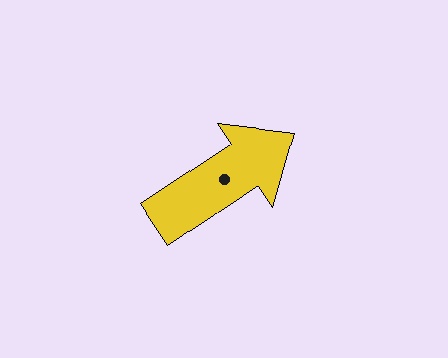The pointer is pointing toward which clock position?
Roughly 2 o'clock.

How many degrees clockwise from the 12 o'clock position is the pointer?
Approximately 56 degrees.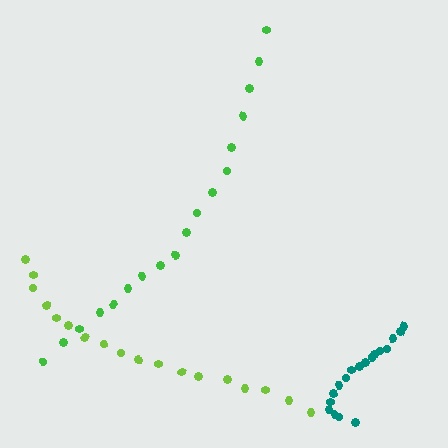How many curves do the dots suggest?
There are 3 distinct paths.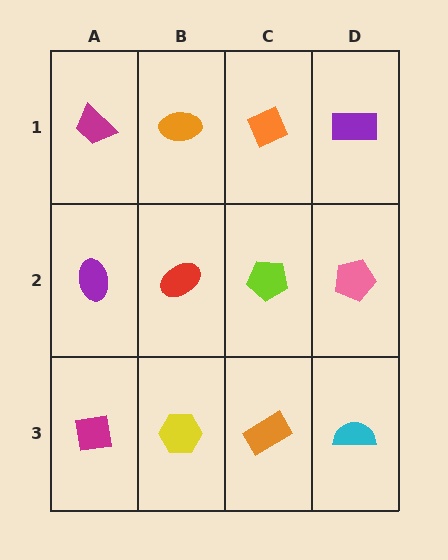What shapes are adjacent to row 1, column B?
A red ellipse (row 2, column B), a magenta trapezoid (row 1, column A), an orange diamond (row 1, column C).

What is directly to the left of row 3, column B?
A magenta square.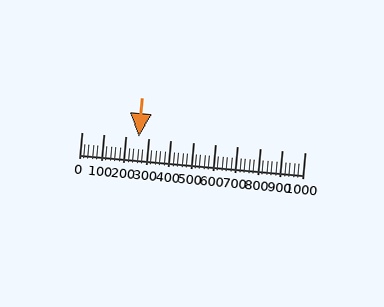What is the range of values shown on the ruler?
The ruler shows values from 0 to 1000.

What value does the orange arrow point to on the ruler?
The orange arrow points to approximately 256.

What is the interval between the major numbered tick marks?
The major tick marks are spaced 100 units apart.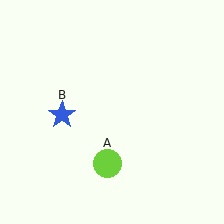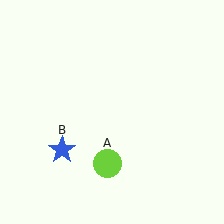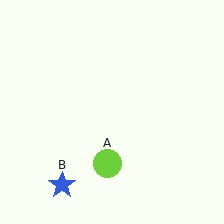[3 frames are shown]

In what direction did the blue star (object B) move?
The blue star (object B) moved down.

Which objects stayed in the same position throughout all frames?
Lime circle (object A) remained stationary.